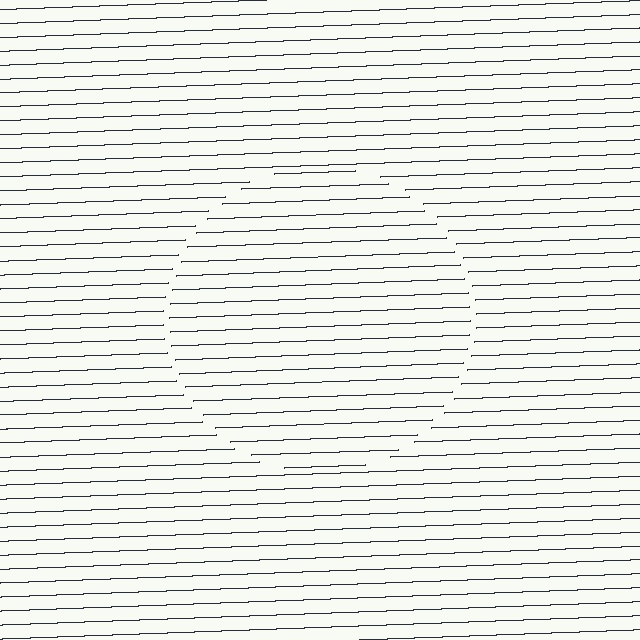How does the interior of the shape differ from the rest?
The interior of the shape contains the same grating, shifted by half a period — the contour is defined by the phase discontinuity where line-ends from the inner and outer gratings abut.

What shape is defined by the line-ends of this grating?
An illusory circle. The interior of the shape contains the same grating, shifted by half a period — the contour is defined by the phase discontinuity where line-ends from the inner and outer gratings abut.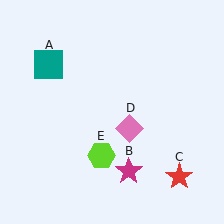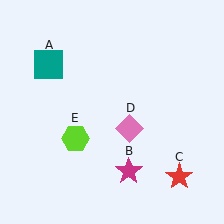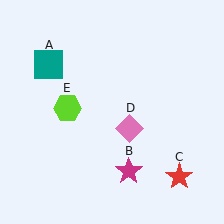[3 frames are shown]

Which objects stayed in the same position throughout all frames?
Teal square (object A) and magenta star (object B) and red star (object C) and pink diamond (object D) remained stationary.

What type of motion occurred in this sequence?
The lime hexagon (object E) rotated clockwise around the center of the scene.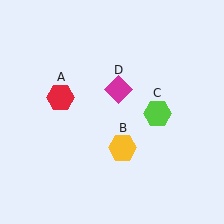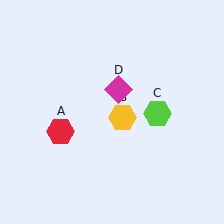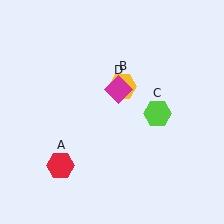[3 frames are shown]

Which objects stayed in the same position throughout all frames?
Lime hexagon (object C) and magenta diamond (object D) remained stationary.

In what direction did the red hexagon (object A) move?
The red hexagon (object A) moved down.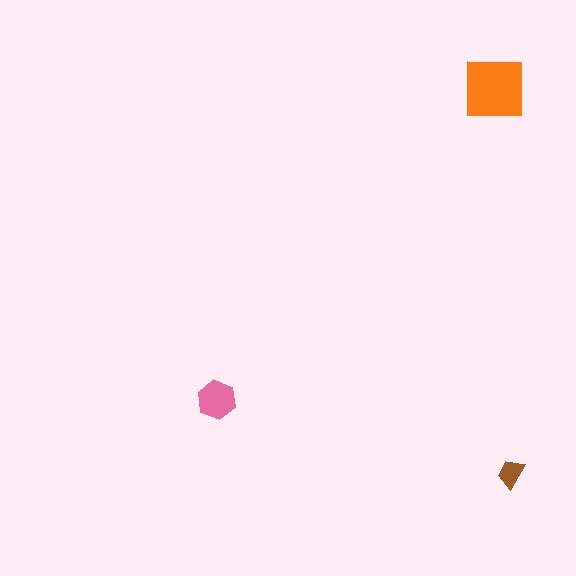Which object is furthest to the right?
The brown trapezoid is rightmost.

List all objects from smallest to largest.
The brown trapezoid, the pink hexagon, the orange square.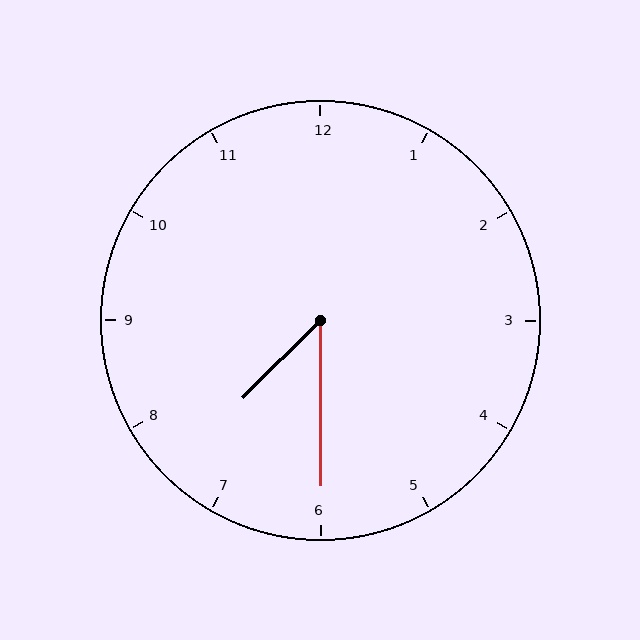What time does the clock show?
7:30.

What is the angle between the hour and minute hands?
Approximately 45 degrees.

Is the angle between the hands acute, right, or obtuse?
It is acute.